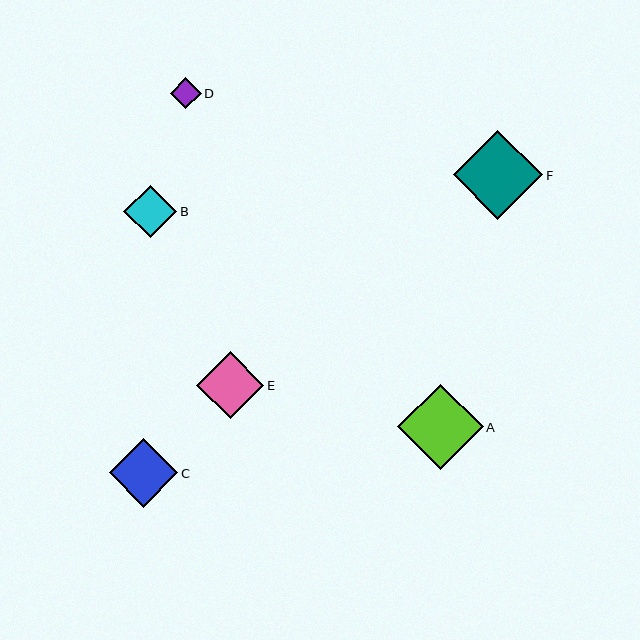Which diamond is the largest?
Diamond F is the largest with a size of approximately 89 pixels.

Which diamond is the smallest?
Diamond D is the smallest with a size of approximately 31 pixels.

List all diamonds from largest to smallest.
From largest to smallest: F, A, C, E, B, D.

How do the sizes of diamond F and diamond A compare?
Diamond F and diamond A are approximately the same size.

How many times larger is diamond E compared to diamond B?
Diamond E is approximately 1.3 times the size of diamond B.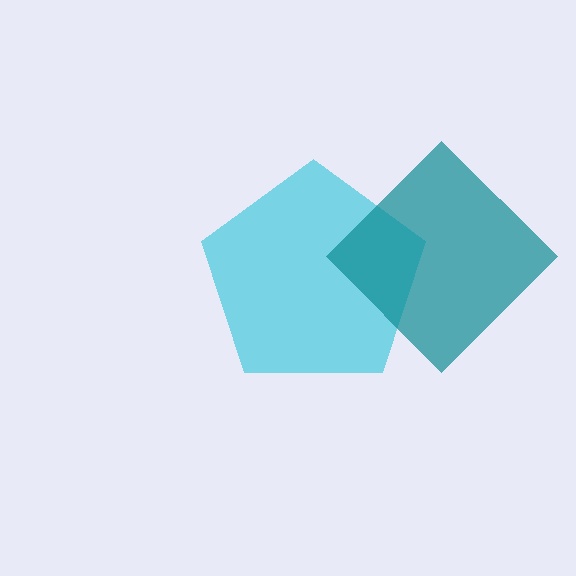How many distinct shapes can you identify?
There are 2 distinct shapes: a cyan pentagon, a teal diamond.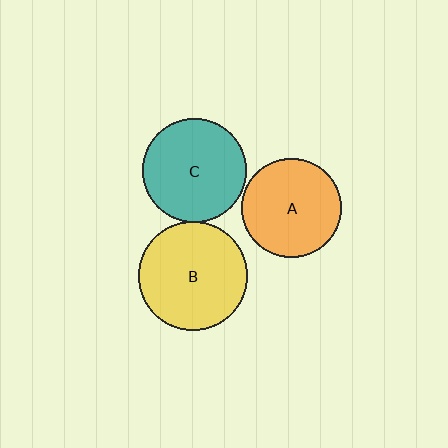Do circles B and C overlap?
Yes.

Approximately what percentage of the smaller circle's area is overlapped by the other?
Approximately 5%.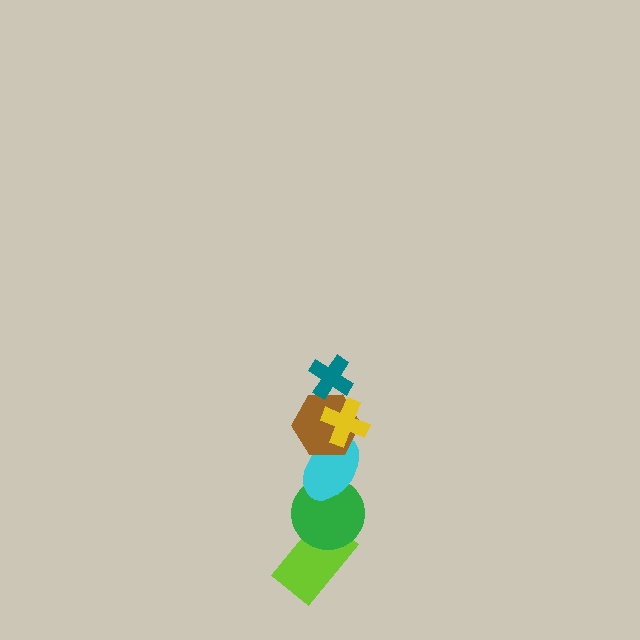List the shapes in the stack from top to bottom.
From top to bottom: the teal cross, the yellow cross, the brown hexagon, the cyan ellipse, the green circle, the lime rectangle.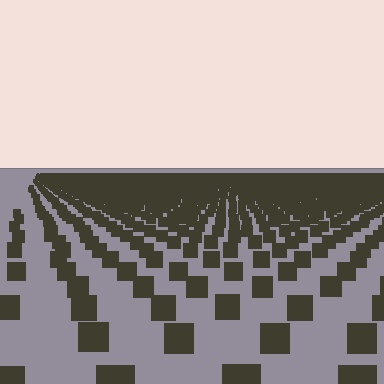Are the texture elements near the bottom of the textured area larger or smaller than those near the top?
Larger. Near the bottom, elements are closer to the viewer and appear at a bigger on-screen size.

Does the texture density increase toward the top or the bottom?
Density increases toward the top.